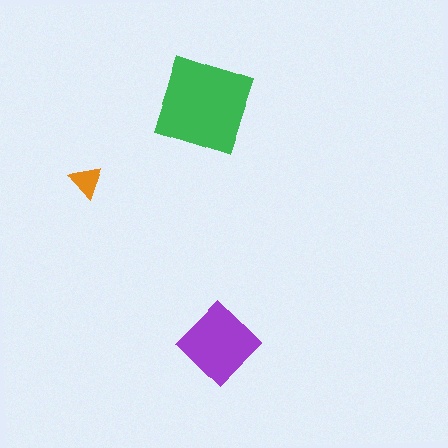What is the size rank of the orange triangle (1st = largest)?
3rd.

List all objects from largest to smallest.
The green square, the purple diamond, the orange triangle.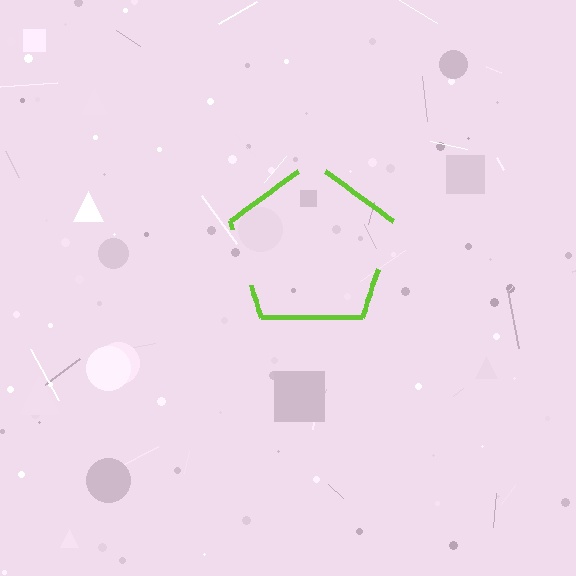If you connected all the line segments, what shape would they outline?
They would outline a pentagon.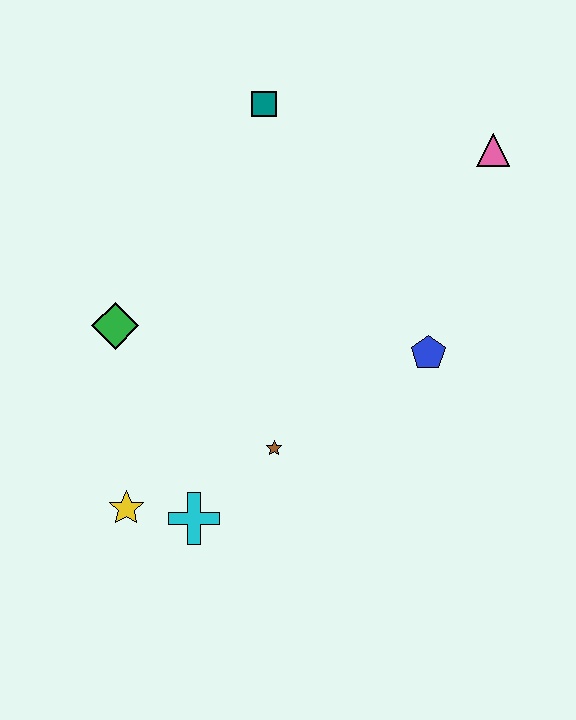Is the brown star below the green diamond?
Yes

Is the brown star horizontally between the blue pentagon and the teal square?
Yes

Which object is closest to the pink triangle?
The blue pentagon is closest to the pink triangle.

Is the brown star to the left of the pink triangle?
Yes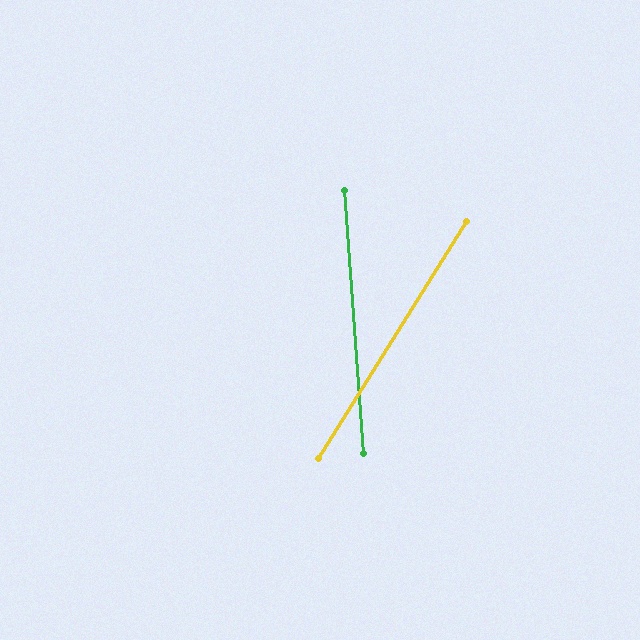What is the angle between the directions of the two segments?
Approximately 36 degrees.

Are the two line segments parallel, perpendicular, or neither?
Neither parallel nor perpendicular — they differ by about 36°.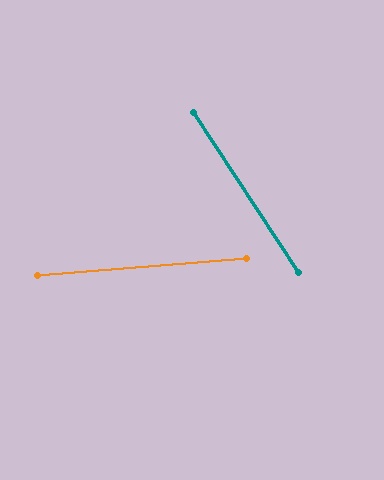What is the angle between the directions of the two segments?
Approximately 62 degrees.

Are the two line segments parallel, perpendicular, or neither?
Neither parallel nor perpendicular — they differ by about 62°.